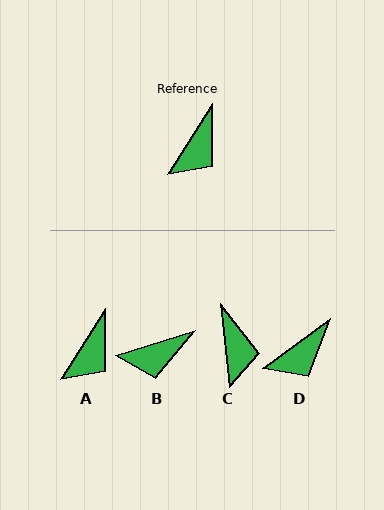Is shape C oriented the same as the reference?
No, it is off by about 38 degrees.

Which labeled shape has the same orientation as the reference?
A.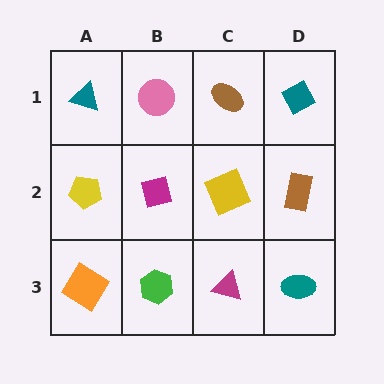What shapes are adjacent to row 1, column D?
A brown rectangle (row 2, column D), a brown ellipse (row 1, column C).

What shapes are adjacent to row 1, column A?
A yellow pentagon (row 2, column A), a pink circle (row 1, column B).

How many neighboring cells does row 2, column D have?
3.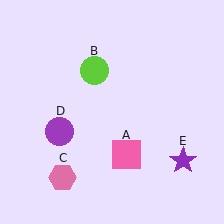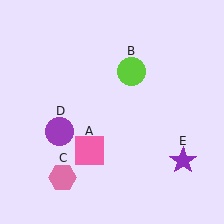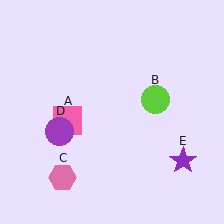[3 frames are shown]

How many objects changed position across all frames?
2 objects changed position: pink square (object A), lime circle (object B).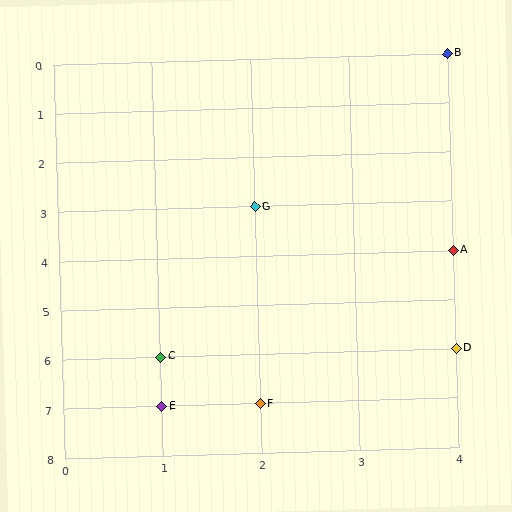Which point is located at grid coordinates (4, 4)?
Point A is at (4, 4).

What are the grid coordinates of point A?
Point A is at grid coordinates (4, 4).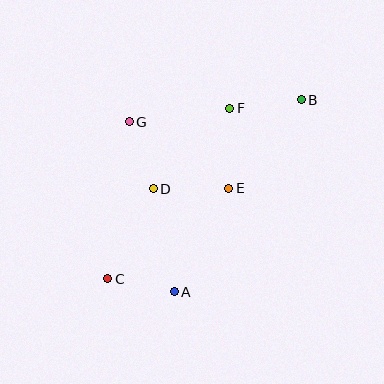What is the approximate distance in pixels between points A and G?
The distance between A and G is approximately 176 pixels.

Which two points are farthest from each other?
Points B and C are farthest from each other.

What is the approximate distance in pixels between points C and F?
The distance between C and F is approximately 210 pixels.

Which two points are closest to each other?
Points A and C are closest to each other.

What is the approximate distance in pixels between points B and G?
The distance between B and G is approximately 174 pixels.